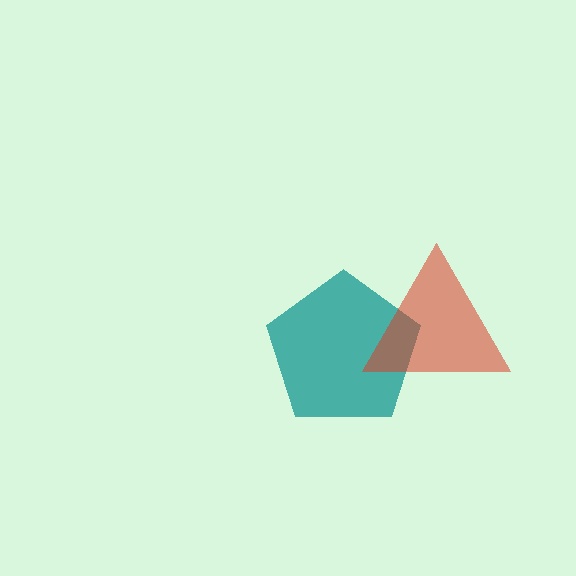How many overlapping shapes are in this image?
There are 2 overlapping shapes in the image.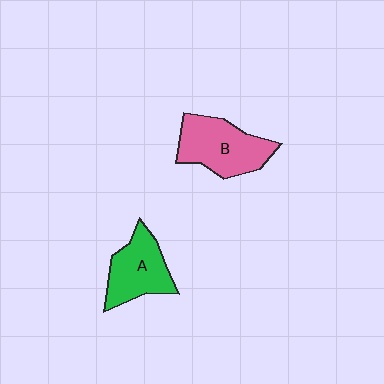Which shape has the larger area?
Shape B (pink).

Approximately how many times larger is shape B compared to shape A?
Approximately 1.2 times.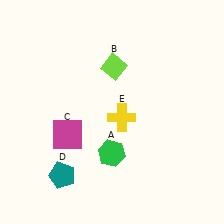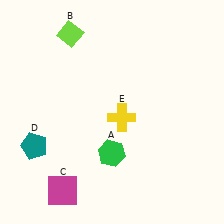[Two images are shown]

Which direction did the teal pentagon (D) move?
The teal pentagon (D) moved up.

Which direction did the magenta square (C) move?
The magenta square (C) moved down.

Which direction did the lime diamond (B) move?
The lime diamond (B) moved left.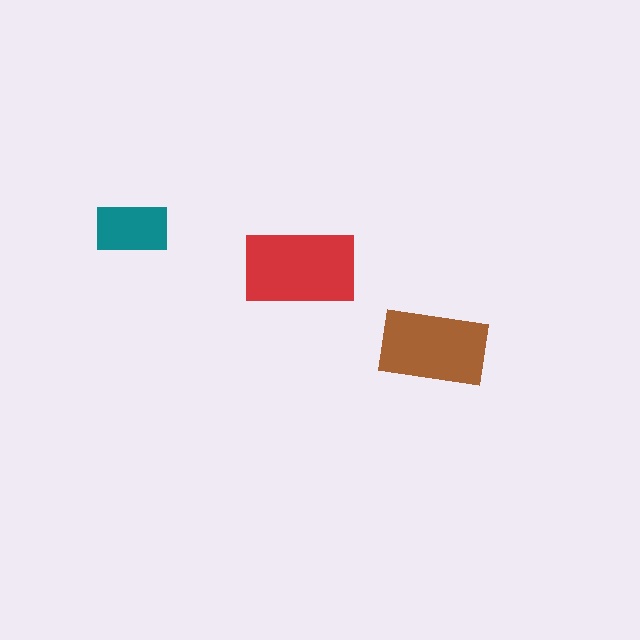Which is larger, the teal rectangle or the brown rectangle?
The brown one.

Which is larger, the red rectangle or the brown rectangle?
The red one.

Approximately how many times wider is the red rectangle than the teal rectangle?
About 1.5 times wider.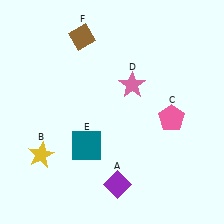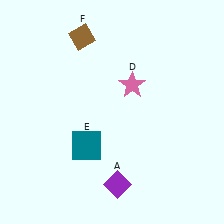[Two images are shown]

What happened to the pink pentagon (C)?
The pink pentagon (C) was removed in Image 2. It was in the bottom-right area of Image 1.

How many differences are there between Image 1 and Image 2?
There are 2 differences between the two images.